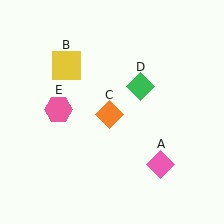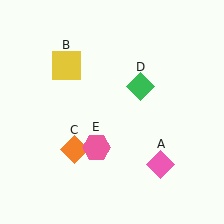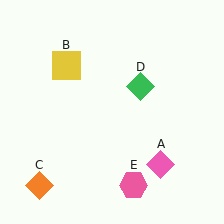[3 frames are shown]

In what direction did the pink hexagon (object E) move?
The pink hexagon (object E) moved down and to the right.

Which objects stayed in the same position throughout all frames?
Pink diamond (object A) and yellow square (object B) and green diamond (object D) remained stationary.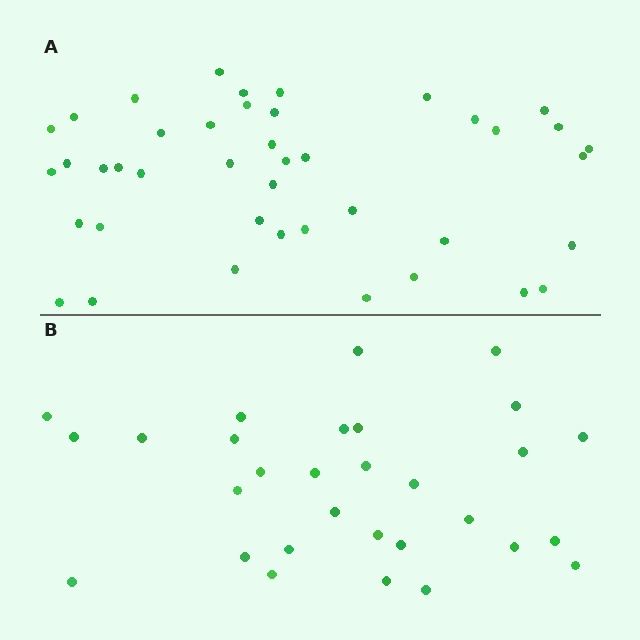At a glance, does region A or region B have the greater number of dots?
Region A (the top region) has more dots.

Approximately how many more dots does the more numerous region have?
Region A has roughly 12 or so more dots than region B.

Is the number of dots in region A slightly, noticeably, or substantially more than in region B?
Region A has noticeably more, but not dramatically so. The ratio is roughly 1.4 to 1.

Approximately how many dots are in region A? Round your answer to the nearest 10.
About 40 dots. (The exact count is 42, which rounds to 40.)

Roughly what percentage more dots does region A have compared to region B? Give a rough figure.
About 40% more.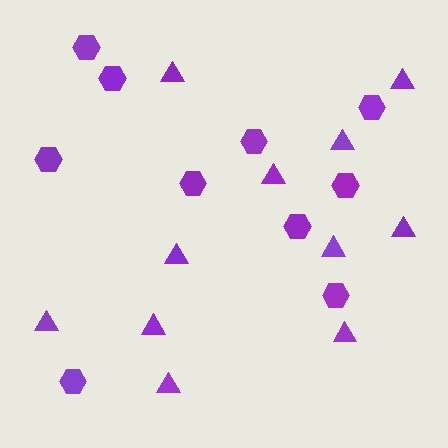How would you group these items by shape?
There are 2 groups: one group of triangles (11) and one group of hexagons (10).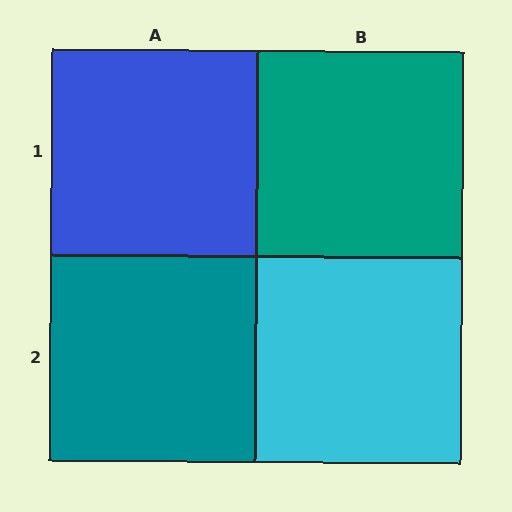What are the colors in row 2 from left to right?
Teal, cyan.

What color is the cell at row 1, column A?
Blue.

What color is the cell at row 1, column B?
Teal.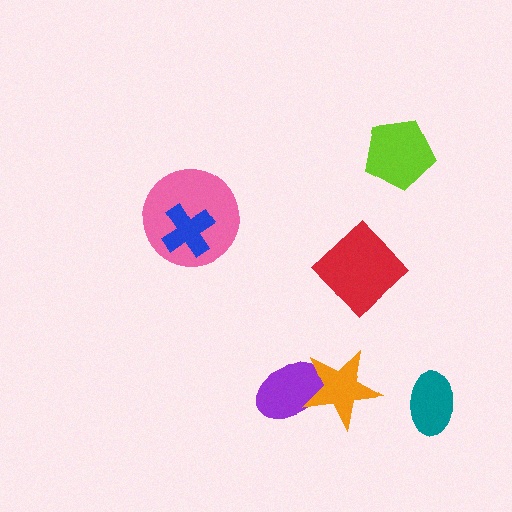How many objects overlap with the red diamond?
0 objects overlap with the red diamond.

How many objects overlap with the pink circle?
1 object overlaps with the pink circle.